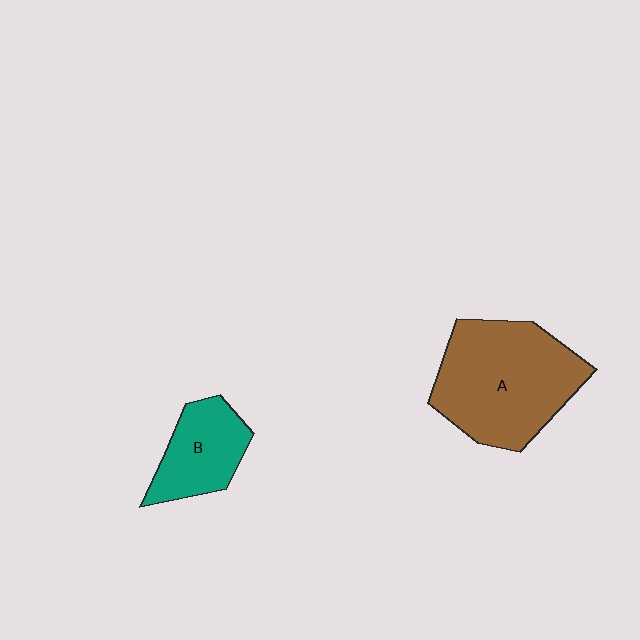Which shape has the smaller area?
Shape B (teal).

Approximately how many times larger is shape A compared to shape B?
Approximately 2.0 times.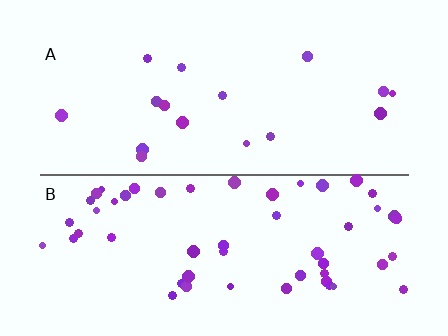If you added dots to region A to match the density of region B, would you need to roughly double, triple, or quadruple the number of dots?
Approximately triple.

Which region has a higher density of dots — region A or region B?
B (the bottom).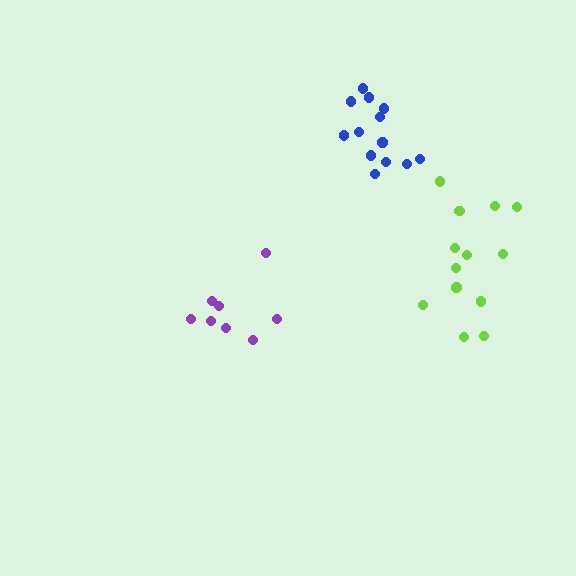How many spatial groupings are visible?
There are 3 spatial groupings.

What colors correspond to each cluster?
The clusters are colored: blue, purple, lime.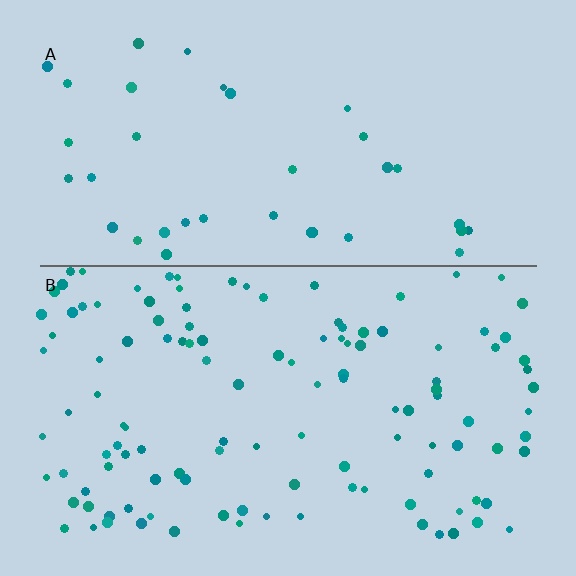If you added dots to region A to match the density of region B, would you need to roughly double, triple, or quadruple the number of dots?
Approximately triple.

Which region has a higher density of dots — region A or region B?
B (the bottom).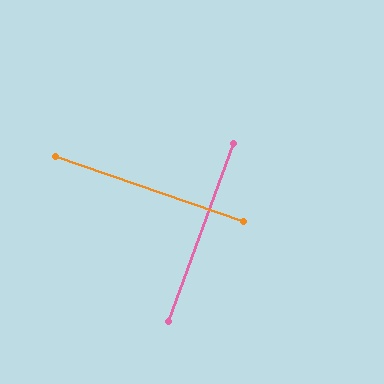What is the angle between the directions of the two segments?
Approximately 89 degrees.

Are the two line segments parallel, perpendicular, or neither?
Perpendicular — they meet at approximately 89°.